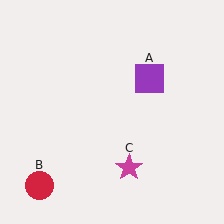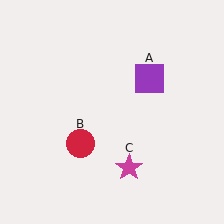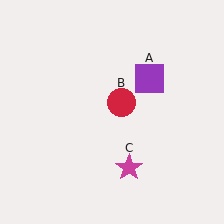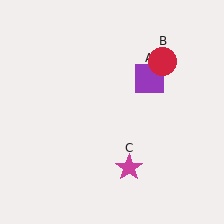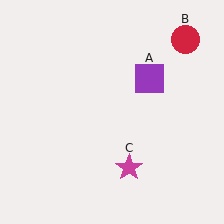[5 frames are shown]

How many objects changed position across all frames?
1 object changed position: red circle (object B).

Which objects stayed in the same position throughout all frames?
Purple square (object A) and magenta star (object C) remained stationary.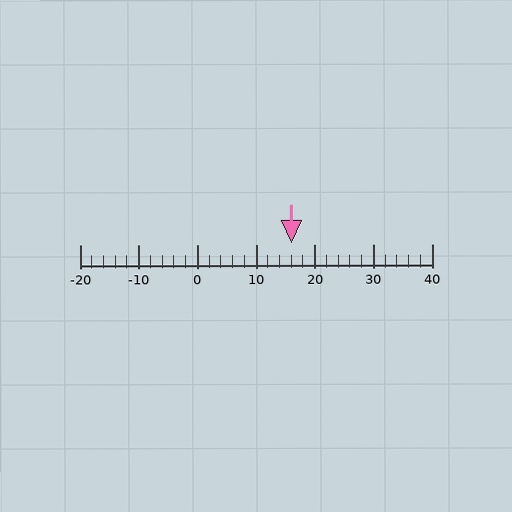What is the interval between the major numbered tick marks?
The major tick marks are spaced 10 units apart.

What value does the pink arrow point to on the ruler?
The pink arrow points to approximately 16.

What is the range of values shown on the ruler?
The ruler shows values from -20 to 40.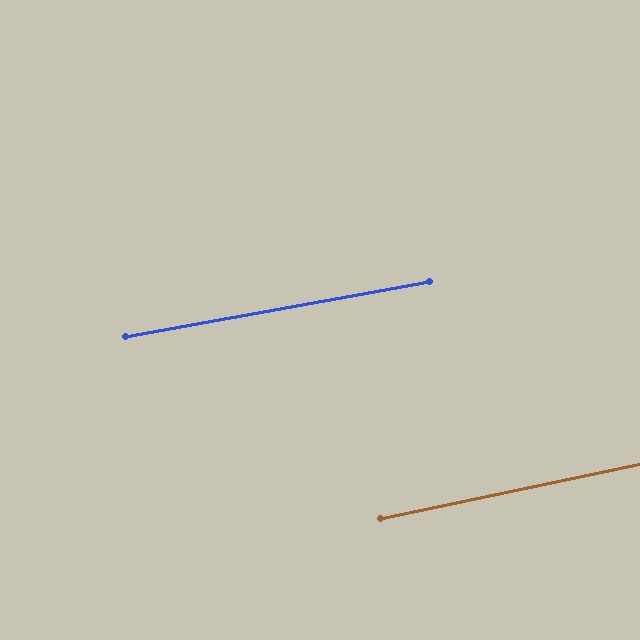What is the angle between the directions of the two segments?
Approximately 2 degrees.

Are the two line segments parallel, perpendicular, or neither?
Parallel — their directions differ by only 1.8°.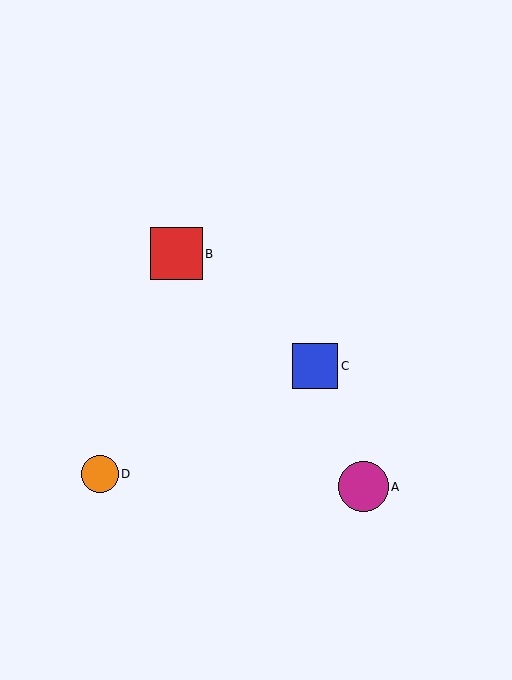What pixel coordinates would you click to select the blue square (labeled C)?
Click at (315, 366) to select the blue square C.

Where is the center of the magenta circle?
The center of the magenta circle is at (363, 487).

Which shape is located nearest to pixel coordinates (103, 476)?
The orange circle (labeled D) at (100, 474) is nearest to that location.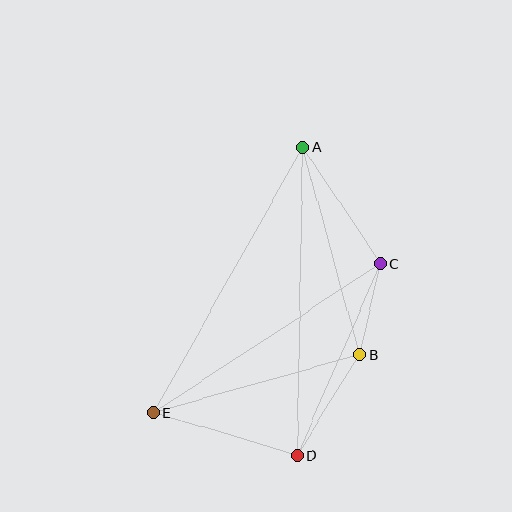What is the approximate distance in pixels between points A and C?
The distance between A and C is approximately 140 pixels.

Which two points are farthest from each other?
Points A and D are farthest from each other.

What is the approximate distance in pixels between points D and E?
The distance between D and E is approximately 149 pixels.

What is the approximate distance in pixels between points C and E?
The distance between C and E is approximately 271 pixels.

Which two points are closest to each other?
Points B and C are closest to each other.